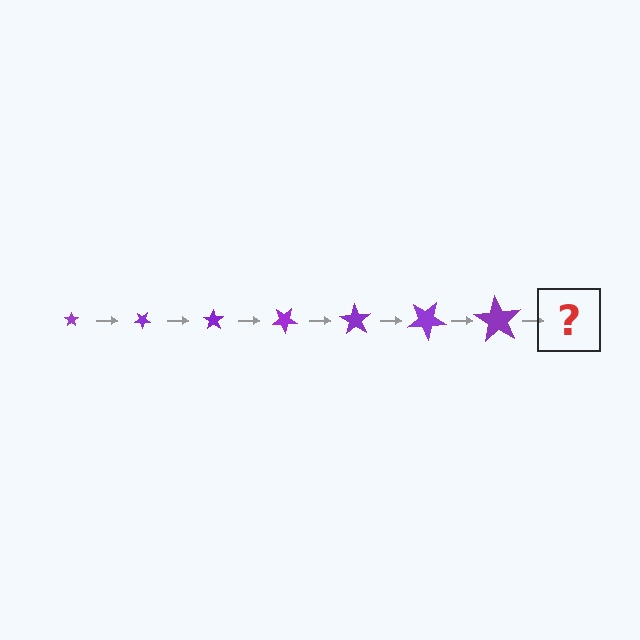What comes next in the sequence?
The next element should be a star, larger than the previous one and rotated 245 degrees from the start.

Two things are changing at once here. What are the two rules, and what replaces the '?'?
The two rules are that the star grows larger each step and it rotates 35 degrees each step. The '?' should be a star, larger than the previous one and rotated 245 degrees from the start.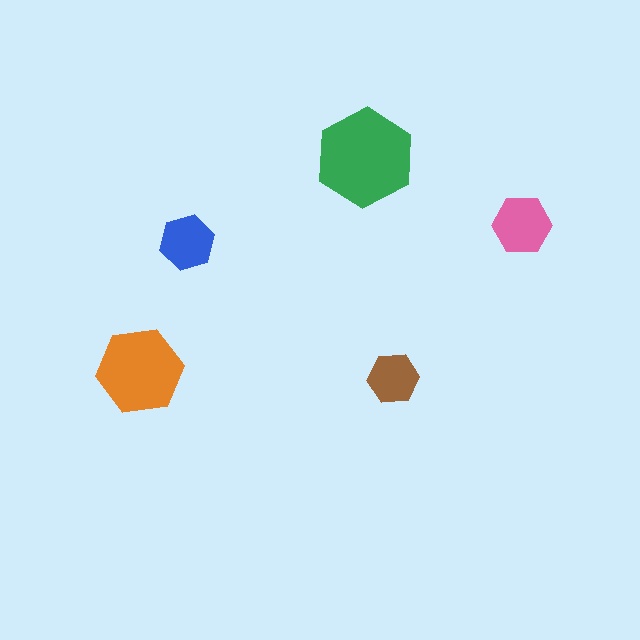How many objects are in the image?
There are 5 objects in the image.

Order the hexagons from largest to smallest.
the green one, the orange one, the pink one, the blue one, the brown one.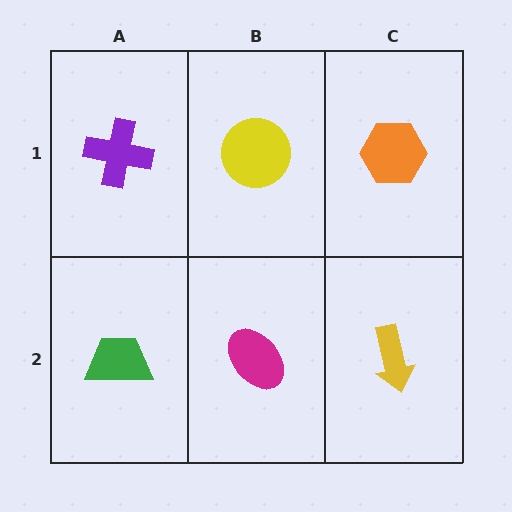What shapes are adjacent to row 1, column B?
A magenta ellipse (row 2, column B), a purple cross (row 1, column A), an orange hexagon (row 1, column C).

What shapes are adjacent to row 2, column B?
A yellow circle (row 1, column B), a green trapezoid (row 2, column A), a yellow arrow (row 2, column C).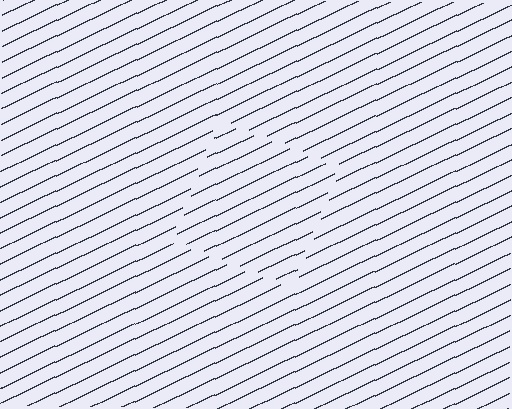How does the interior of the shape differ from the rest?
The interior of the shape contains the same grating, shifted by half a period — the contour is defined by the phase discontinuity where line-ends from the inner and outer gratings abut.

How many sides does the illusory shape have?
4 sides — the line-ends trace a square.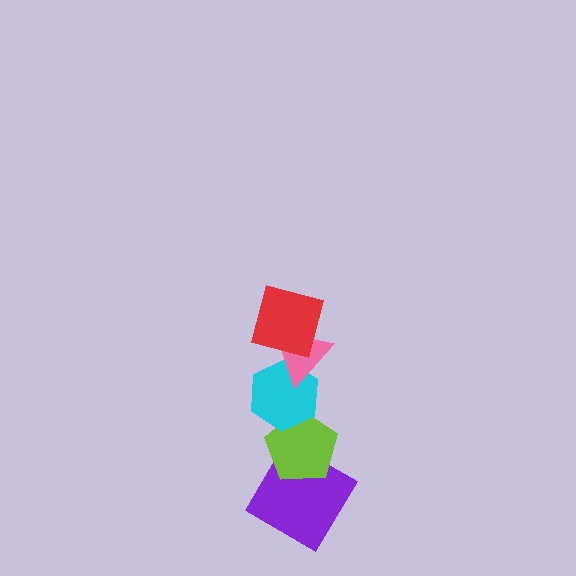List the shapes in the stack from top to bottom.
From top to bottom: the red square, the pink triangle, the cyan hexagon, the lime pentagon, the purple diamond.